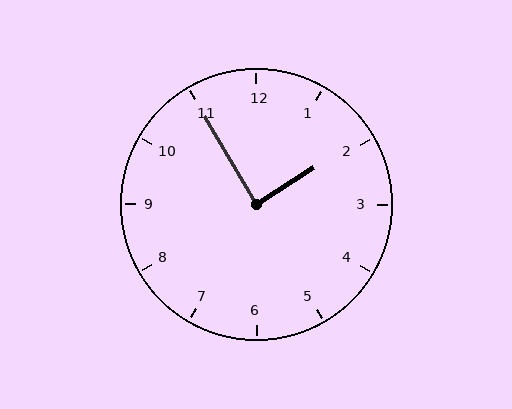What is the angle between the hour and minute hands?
Approximately 88 degrees.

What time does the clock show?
1:55.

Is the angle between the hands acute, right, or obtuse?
It is right.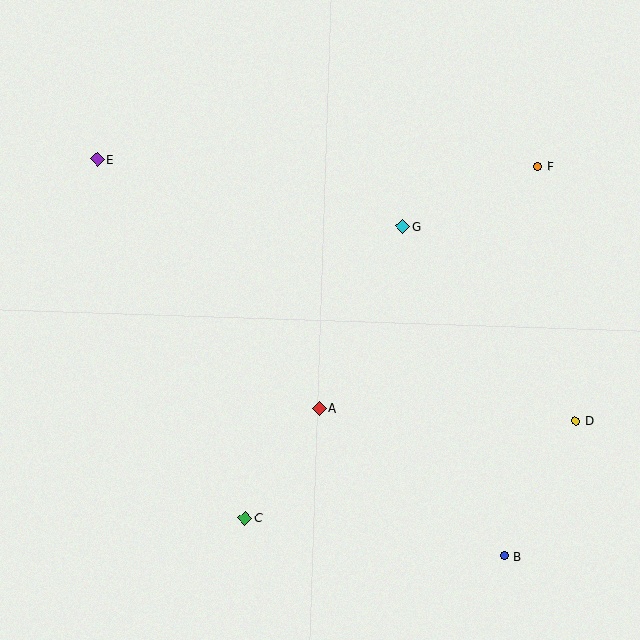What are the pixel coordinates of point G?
Point G is at (403, 226).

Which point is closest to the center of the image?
Point A at (319, 409) is closest to the center.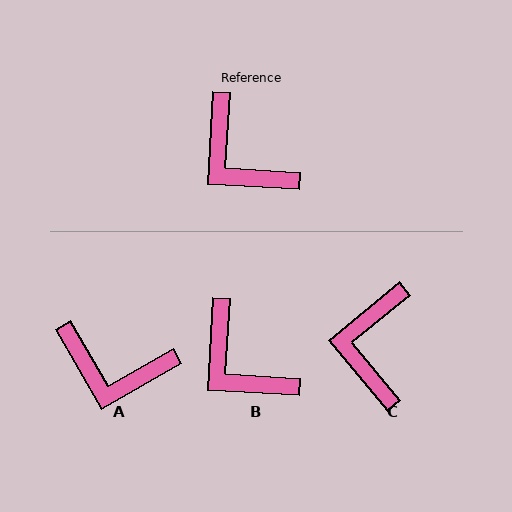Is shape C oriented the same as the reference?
No, it is off by about 47 degrees.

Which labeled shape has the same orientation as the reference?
B.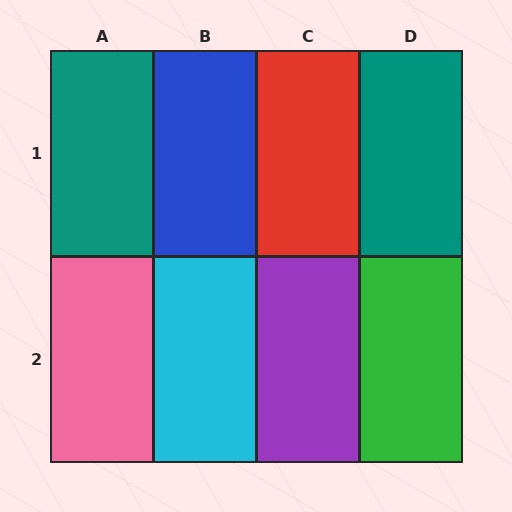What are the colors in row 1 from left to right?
Teal, blue, red, teal.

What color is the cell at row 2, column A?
Pink.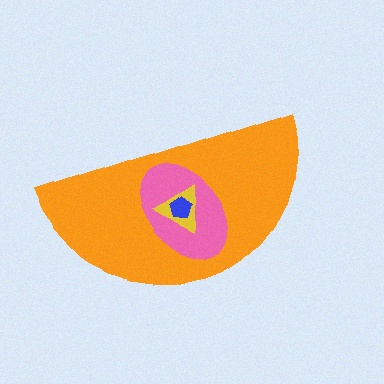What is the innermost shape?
The blue pentagon.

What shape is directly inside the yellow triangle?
The blue pentagon.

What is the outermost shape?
The orange semicircle.